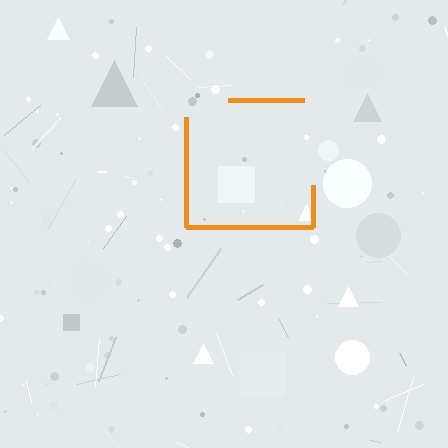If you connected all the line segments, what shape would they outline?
They would outline a square.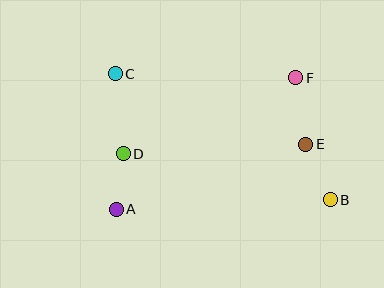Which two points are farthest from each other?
Points B and C are farthest from each other.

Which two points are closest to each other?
Points A and D are closest to each other.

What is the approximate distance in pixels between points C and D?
The distance between C and D is approximately 80 pixels.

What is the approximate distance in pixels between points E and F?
The distance between E and F is approximately 67 pixels.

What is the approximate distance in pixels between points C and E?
The distance between C and E is approximately 203 pixels.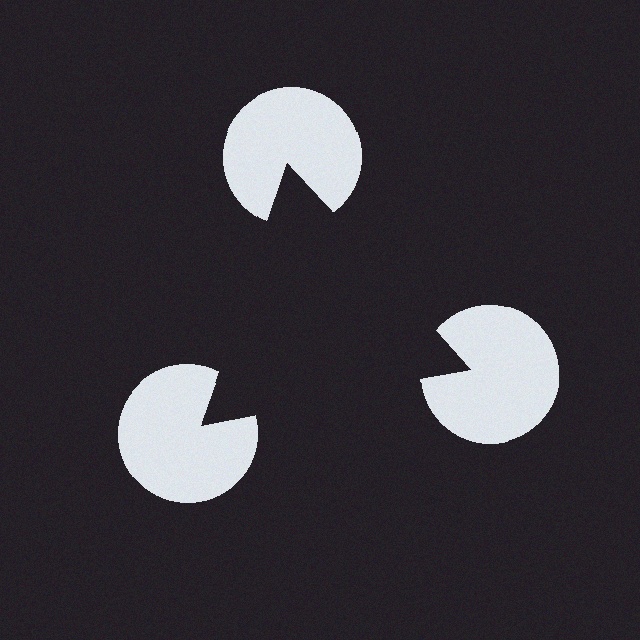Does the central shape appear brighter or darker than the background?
It typically appears slightly darker than the background, even though no actual brightness change is drawn.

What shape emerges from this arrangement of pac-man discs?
An illusory triangle — its edges are inferred from the aligned wedge cuts in the pac-man discs, not physically drawn.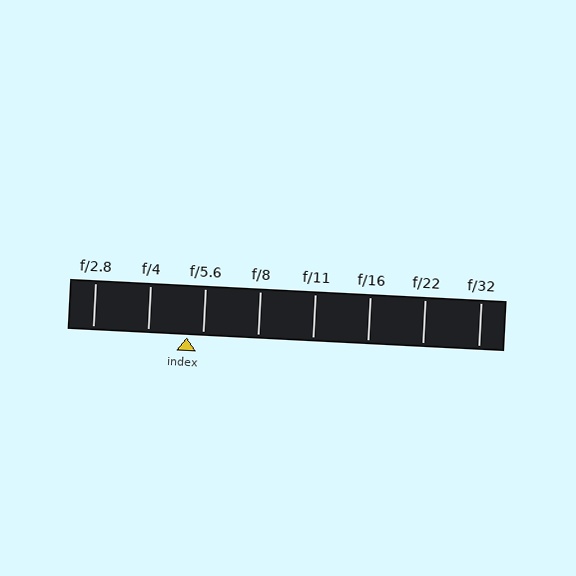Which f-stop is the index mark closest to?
The index mark is closest to f/5.6.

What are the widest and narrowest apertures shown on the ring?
The widest aperture shown is f/2.8 and the narrowest is f/32.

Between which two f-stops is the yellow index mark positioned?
The index mark is between f/4 and f/5.6.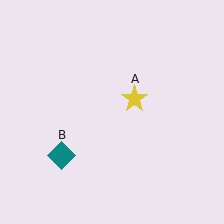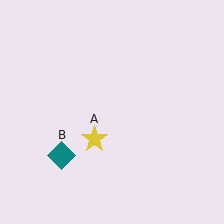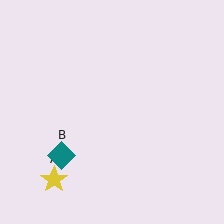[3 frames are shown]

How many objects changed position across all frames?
1 object changed position: yellow star (object A).